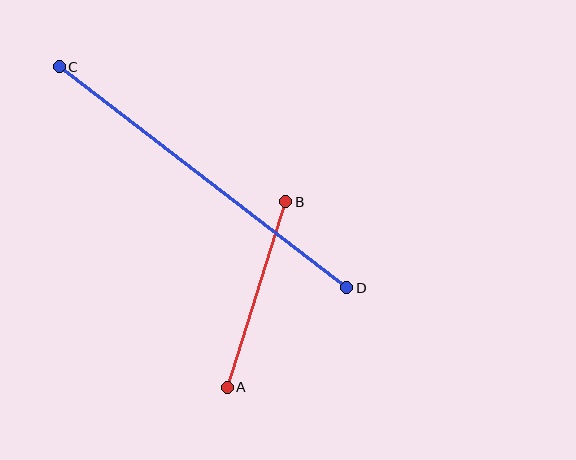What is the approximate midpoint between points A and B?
The midpoint is at approximately (256, 295) pixels.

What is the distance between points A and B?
The distance is approximately 194 pixels.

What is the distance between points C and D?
The distance is approximately 362 pixels.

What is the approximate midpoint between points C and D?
The midpoint is at approximately (203, 177) pixels.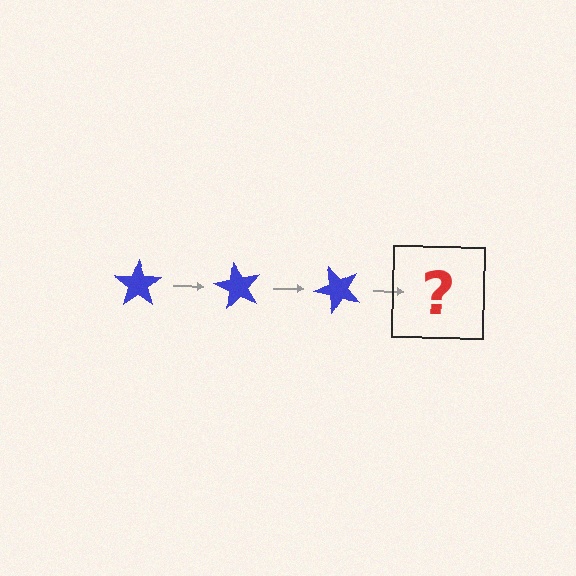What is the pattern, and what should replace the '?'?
The pattern is that the star rotates 60 degrees each step. The '?' should be a blue star rotated 180 degrees.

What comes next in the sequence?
The next element should be a blue star rotated 180 degrees.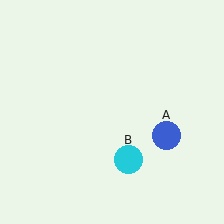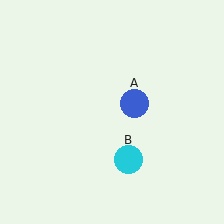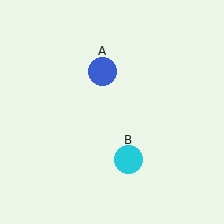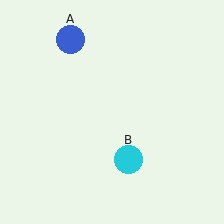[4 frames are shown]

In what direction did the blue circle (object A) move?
The blue circle (object A) moved up and to the left.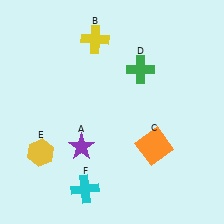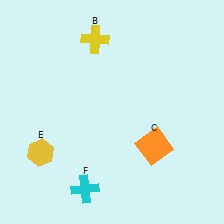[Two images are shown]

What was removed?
The green cross (D), the purple star (A) were removed in Image 2.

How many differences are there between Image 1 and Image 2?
There are 2 differences between the two images.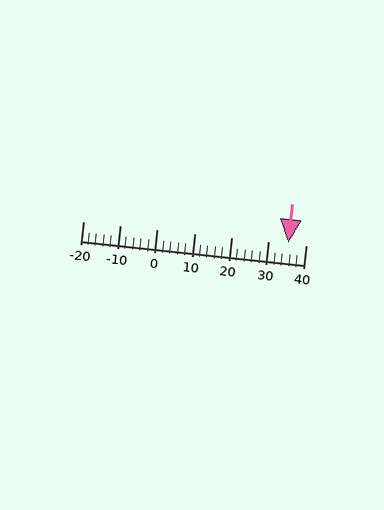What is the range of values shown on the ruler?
The ruler shows values from -20 to 40.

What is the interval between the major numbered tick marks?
The major tick marks are spaced 10 units apart.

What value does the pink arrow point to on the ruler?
The pink arrow points to approximately 35.